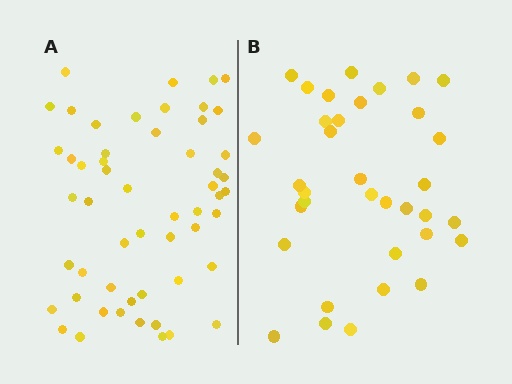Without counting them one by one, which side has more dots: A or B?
Region A (the left region) has more dots.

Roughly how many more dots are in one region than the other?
Region A has approximately 20 more dots than region B.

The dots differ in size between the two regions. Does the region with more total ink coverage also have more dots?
No. Region B has more total ink coverage because its dots are larger, but region A actually contains more individual dots. Total area can be misleading — the number of items is what matters here.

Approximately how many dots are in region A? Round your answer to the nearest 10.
About 50 dots. (The exact count is 54, which rounds to 50.)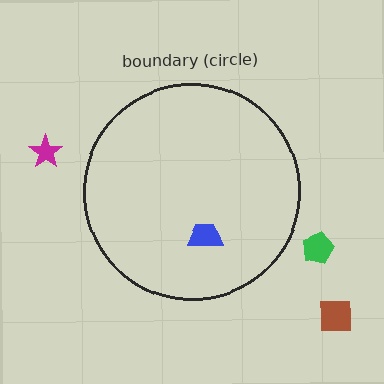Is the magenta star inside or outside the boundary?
Outside.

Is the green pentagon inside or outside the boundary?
Outside.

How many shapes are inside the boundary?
1 inside, 3 outside.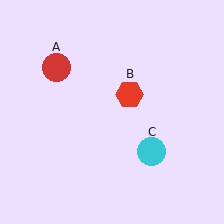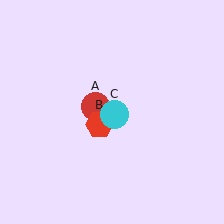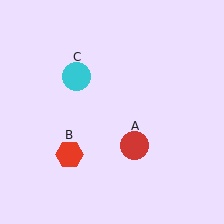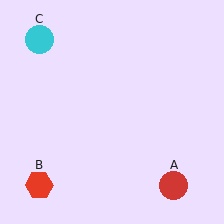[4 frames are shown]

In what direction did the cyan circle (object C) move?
The cyan circle (object C) moved up and to the left.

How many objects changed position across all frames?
3 objects changed position: red circle (object A), red hexagon (object B), cyan circle (object C).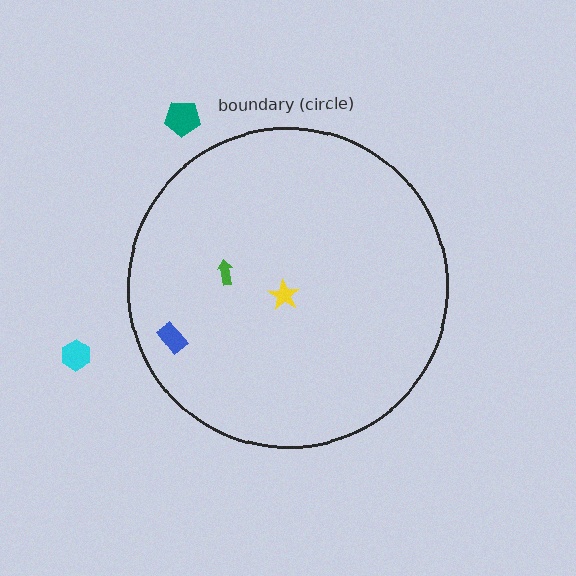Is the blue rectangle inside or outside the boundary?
Inside.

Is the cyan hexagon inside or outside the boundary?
Outside.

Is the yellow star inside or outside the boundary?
Inside.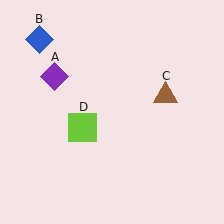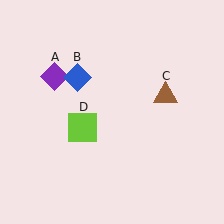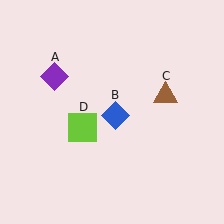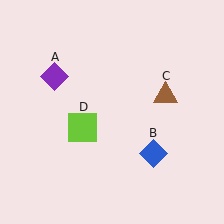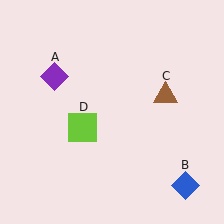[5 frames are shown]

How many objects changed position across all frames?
1 object changed position: blue diamond (object B).